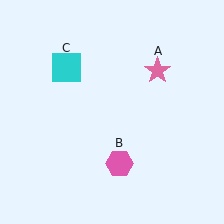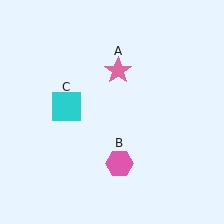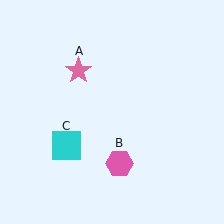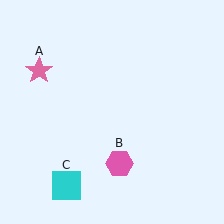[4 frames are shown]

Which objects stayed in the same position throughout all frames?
Pink hexagon (object B) remained stationary.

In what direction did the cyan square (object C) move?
The cyan square (object C) moved down.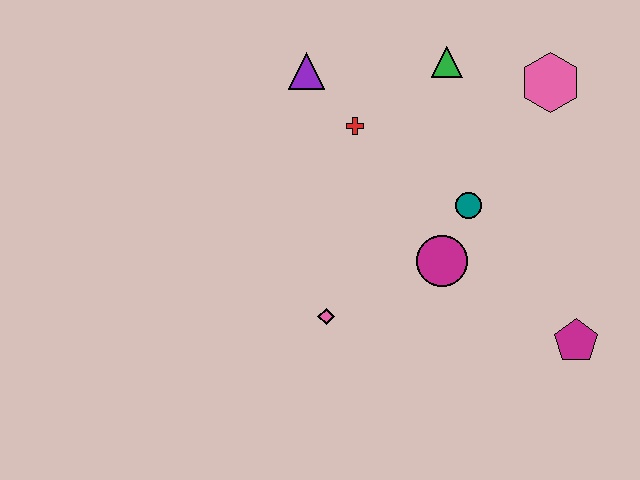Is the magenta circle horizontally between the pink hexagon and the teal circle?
No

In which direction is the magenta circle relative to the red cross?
The magenta circle is below the red cross.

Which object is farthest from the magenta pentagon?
The purple triangle is farthest from the magenta pentagon.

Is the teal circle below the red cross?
Yes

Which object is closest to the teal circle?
The magenta circle is closest to the teal circle.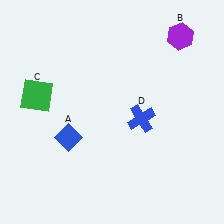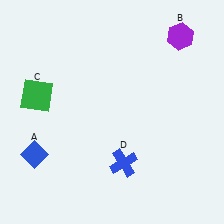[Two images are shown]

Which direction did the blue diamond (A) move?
The blue diamond (A) moved left.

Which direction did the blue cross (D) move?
The blue cross (D) moved down.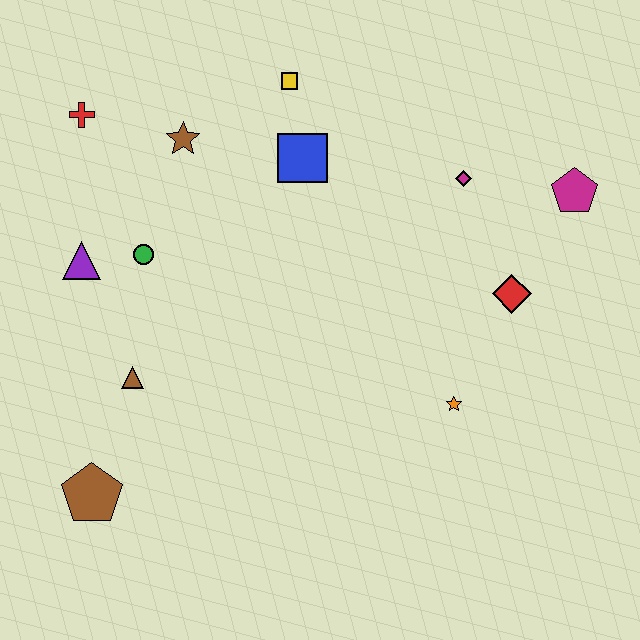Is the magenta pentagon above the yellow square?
No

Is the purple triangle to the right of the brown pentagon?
No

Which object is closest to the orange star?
The red diamond is closest to the orange star.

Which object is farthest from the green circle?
The magenta pentagon is farthest from the green circle.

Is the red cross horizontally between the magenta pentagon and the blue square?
No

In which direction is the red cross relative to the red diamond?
The red cross is to the left of the red diamond.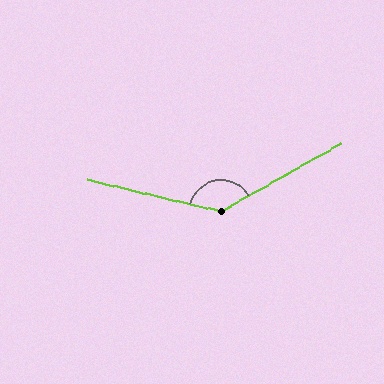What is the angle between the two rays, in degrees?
Approximately 137 degrees.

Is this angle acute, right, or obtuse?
It is obtuse.